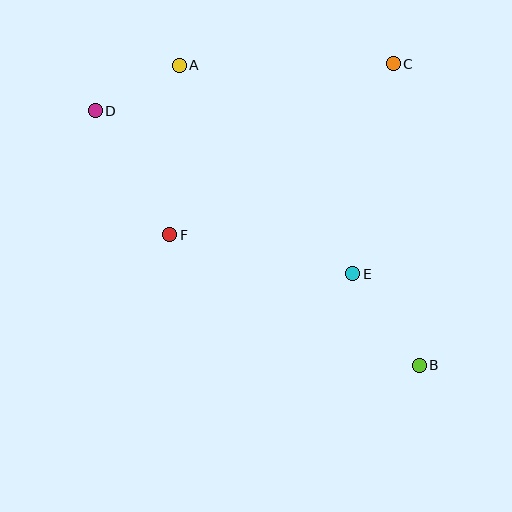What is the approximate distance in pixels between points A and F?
The distance between A and F is approximately 170 pixels.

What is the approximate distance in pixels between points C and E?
The distance between C and E is approximately 214 pixels.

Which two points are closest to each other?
Points A and D are closest to each other.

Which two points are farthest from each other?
Points B and D are farthest from each other.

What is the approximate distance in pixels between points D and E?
The distance between D and E is approximately 305 pixels.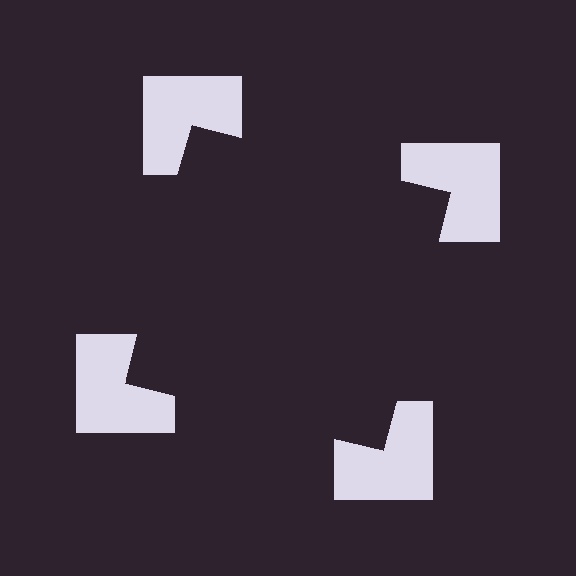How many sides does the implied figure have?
4 sides.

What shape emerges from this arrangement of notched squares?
An illusory square — its edges are inferred from the aligned wedge cuts in the notched squares, not physically drawn.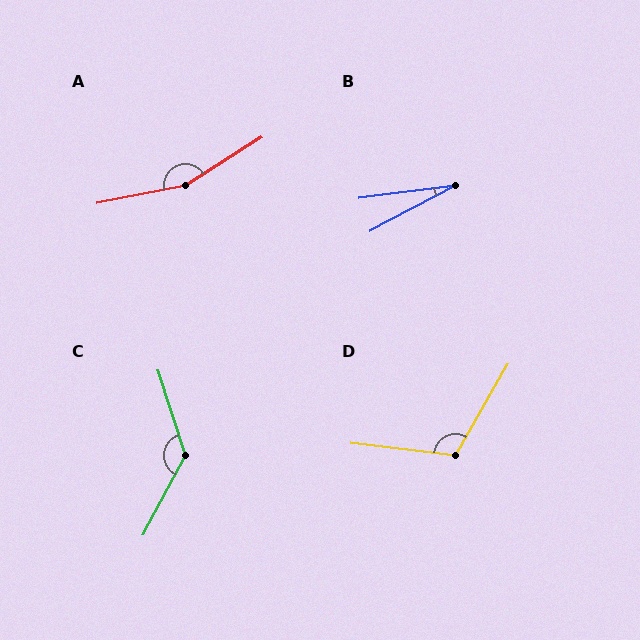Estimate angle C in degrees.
Approximately 134 degrees.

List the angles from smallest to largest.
B (20°), D (113°), C (134°), A (159°).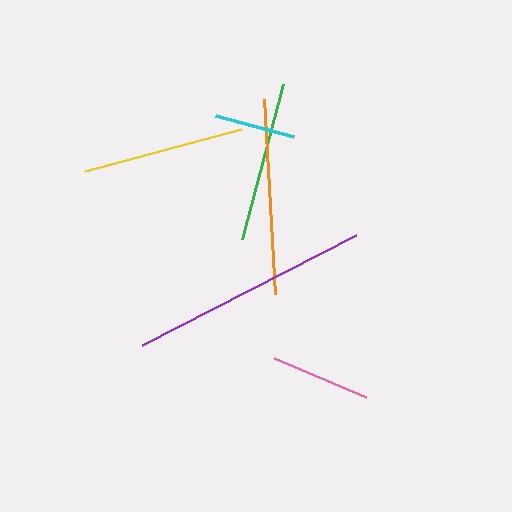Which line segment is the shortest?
The cyan line is the shortest at approximately 80 pixels.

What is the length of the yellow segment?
The yellow segment is approximately 162 pixels long.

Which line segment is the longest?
The purple line is the longest at approximately 240 pixels.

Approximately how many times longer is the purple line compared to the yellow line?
The purple line is approximately 1.5 times the length of the yellow line.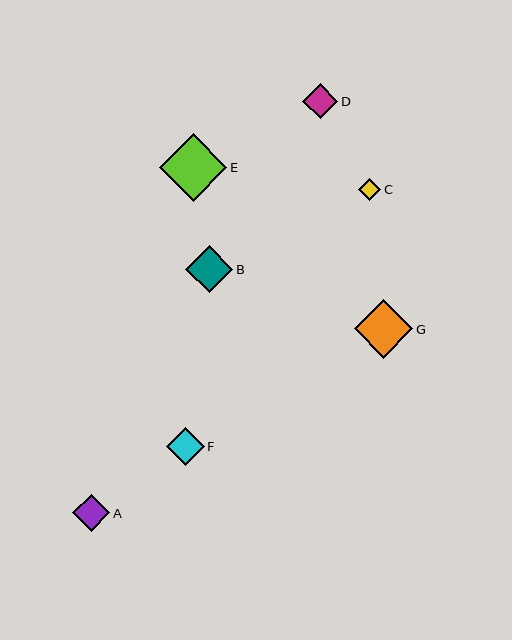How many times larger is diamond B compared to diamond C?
Diamond B is approximately 2.1 times the size of diamond C.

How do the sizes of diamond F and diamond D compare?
Diamond F and diamond D are approximately the same size.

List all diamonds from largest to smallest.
From largest to smallest: E, G, B, F, A, D, C.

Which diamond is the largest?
Diamond E is the largest with a size of approximately 67 pixels.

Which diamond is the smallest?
Diamond C is the smallest with a size of approximately 22 pixels.